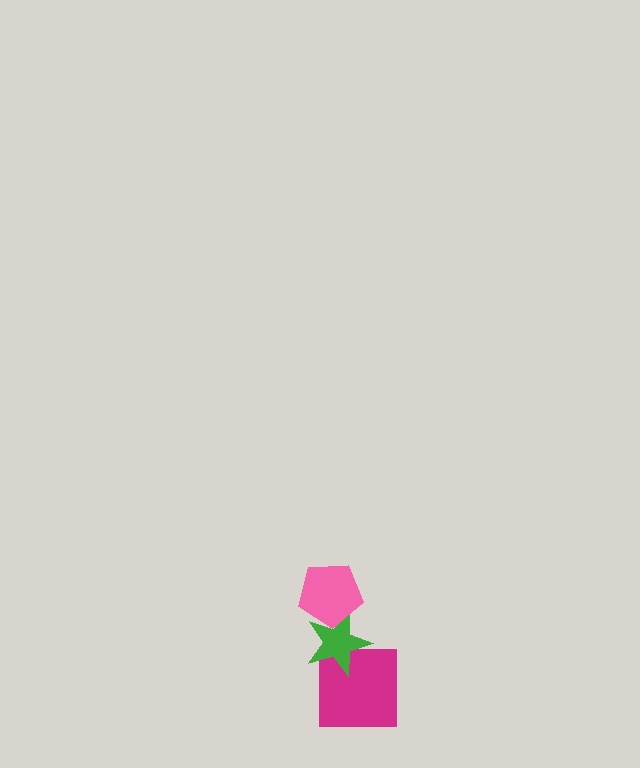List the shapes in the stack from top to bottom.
From top to bottom: the pink pentagon, the green star, the magenta square.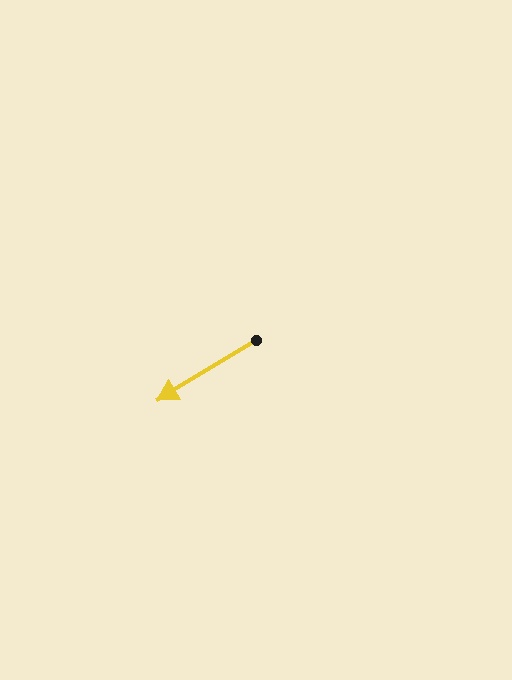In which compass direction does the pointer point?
Southwest.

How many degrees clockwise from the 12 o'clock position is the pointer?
Approximately 239 degrees.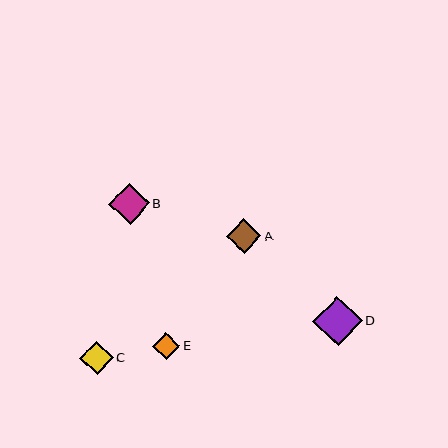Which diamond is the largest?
Diamond D is the largest with a size of approximately 50 pixels.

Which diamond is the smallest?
Diamond E is the smallest with a size of approximately 27 pixels.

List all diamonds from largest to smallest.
From largest to smallest: D, B, A, C, E.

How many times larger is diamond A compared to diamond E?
Diamond A is approximately 1.3 times the size of diamond E.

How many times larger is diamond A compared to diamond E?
Diamond A is approximately 1.3 times the size of diamond E.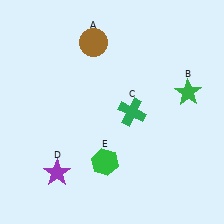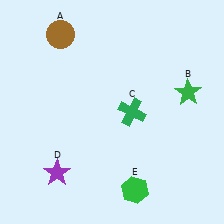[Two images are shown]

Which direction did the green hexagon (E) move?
The green hexagon (E) moved right.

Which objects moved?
The objects that moved are: the brown circle (A), the green hexagon (E).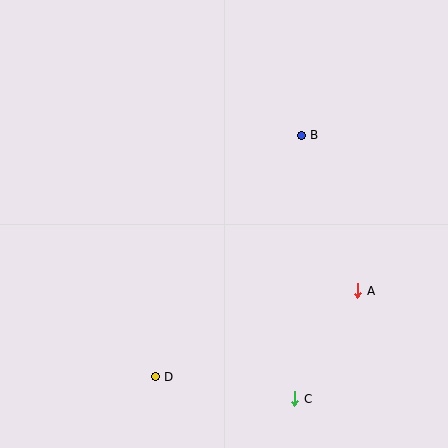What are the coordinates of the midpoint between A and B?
The midpoint between A and B is at (329, 213).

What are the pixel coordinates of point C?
Point C is at (295, 399).